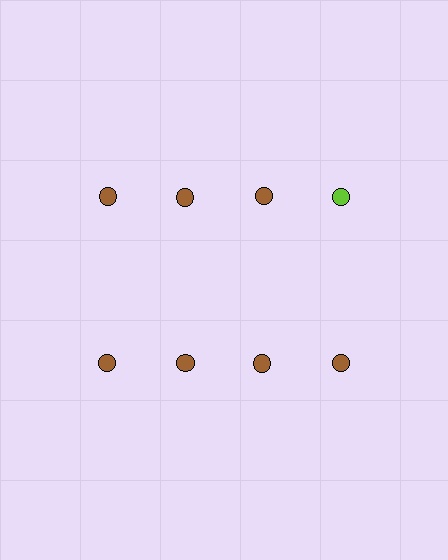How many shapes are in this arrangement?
There are 8 shapes arranged in a grid pattern.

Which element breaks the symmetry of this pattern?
The lime circle in the top row, second from right column breaks the symmetry. All other shapes are brown circles.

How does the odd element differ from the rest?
It has a different color: lime instead of brown.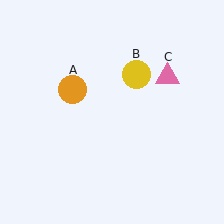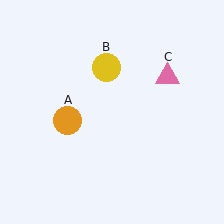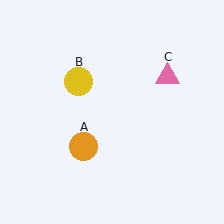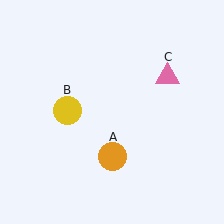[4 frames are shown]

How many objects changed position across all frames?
2 objects changed position: orange circle (object A), yellow circle (object B).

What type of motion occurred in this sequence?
The orange circle (object A), yellow circle (object B) rotated counterclockwise around the center of the scene.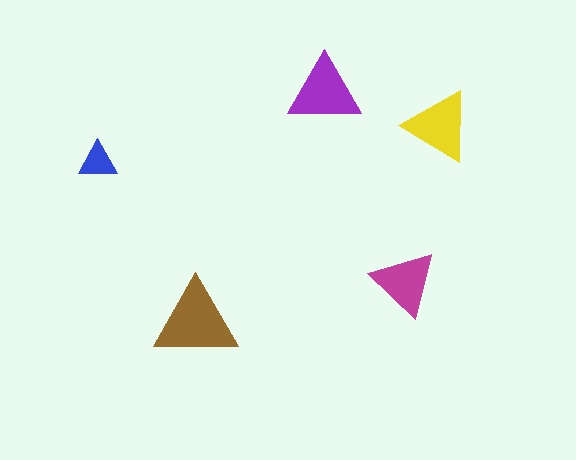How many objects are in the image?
There are 5 objects in the image.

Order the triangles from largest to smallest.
the brown one, the purple one, the yellow one, the magenta one, the blue one.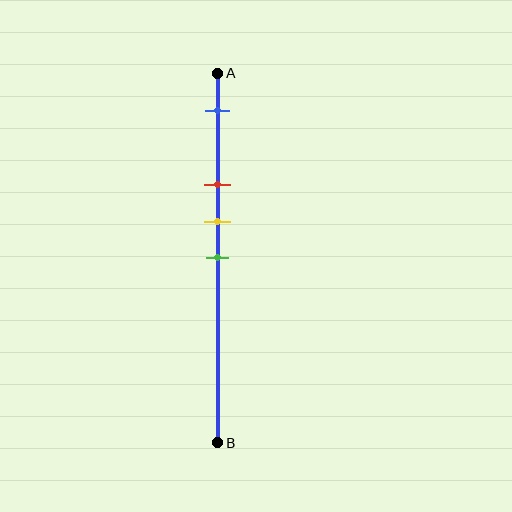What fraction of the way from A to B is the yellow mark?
The yellow mark is approximately 40% (0.4) of the way from A to B.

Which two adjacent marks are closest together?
The yellow and green marks are the closest adjacent pair.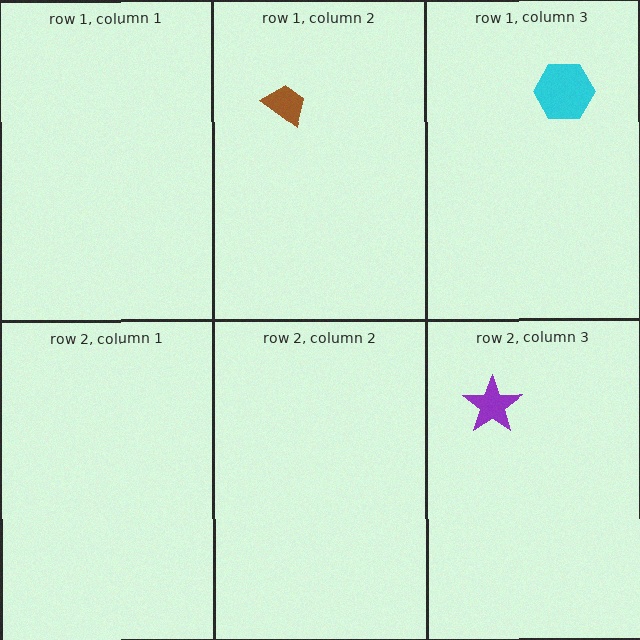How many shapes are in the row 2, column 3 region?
1.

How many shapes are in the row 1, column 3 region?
1.